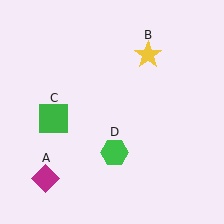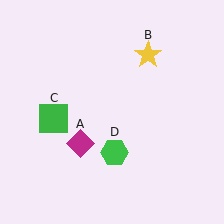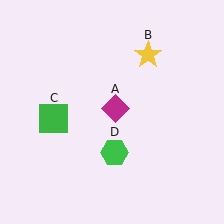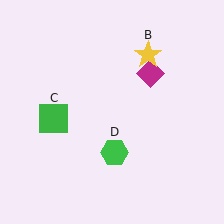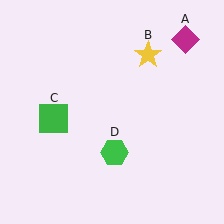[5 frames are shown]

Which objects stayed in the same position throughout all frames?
Yellow star (object B) and green square (object C) and green hexagon (object D) remained stationary.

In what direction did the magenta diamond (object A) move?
The magenta diamond (object A) moved up and to the right.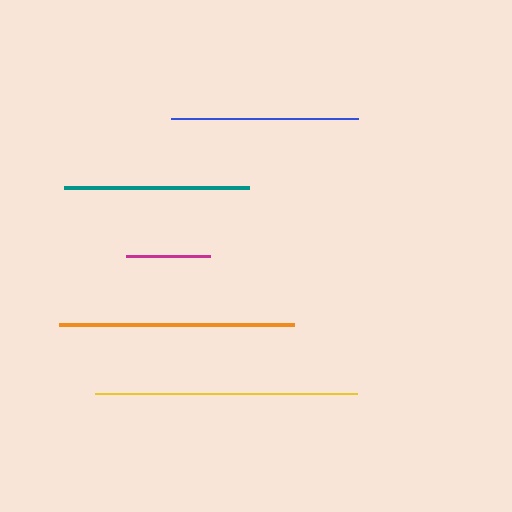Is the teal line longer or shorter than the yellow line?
The yellow line is longer than the teal line.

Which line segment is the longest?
The yellow line is the longest at approximately 262 pixels.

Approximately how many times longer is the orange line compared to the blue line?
The orange line is approximately 1.3 times the length of the blue line.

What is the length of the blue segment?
The blue segment is approximately 187 pixels long.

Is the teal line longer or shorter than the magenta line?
The teal line is longer than the magenta line.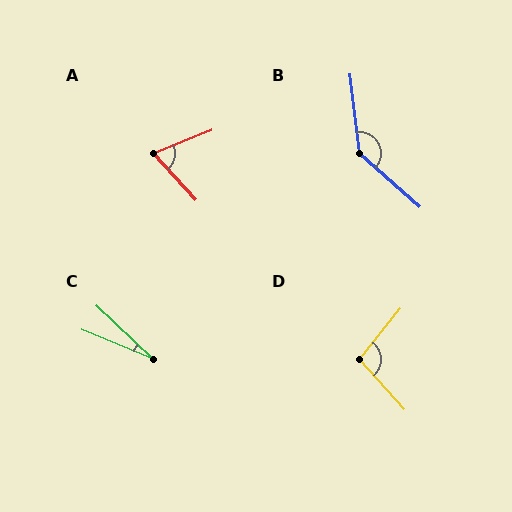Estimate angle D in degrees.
Approximately 100 degrees.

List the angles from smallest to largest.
C (21°), A (70°), D (100°), B (138°).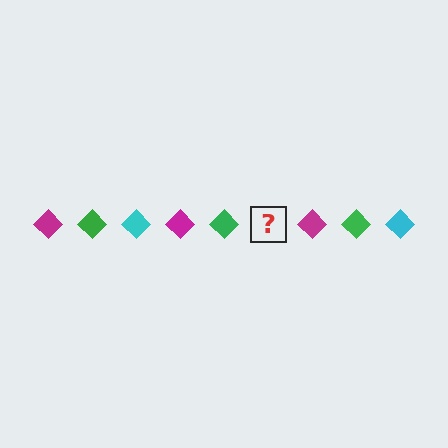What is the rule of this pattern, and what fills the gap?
The rule is that the pattern cycles through magenta, green, cyan diamonds. The gap should be filled with a cyan diamond.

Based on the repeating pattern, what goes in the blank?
The blank should be a cyan diamond.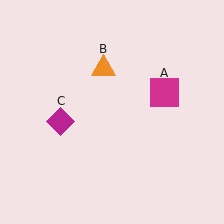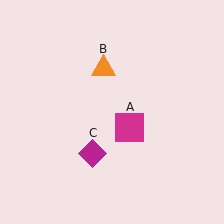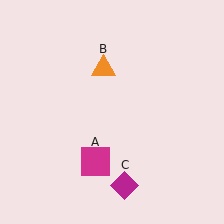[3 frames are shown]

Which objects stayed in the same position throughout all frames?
Orange triangle (object B) remained stationary.